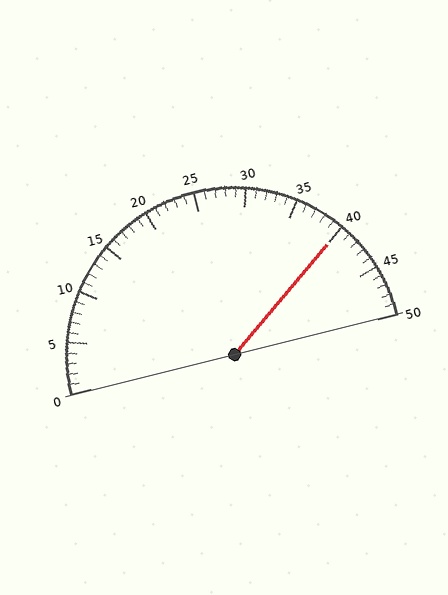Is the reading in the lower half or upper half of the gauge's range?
The reading is in the upper half of the range (0 to 50).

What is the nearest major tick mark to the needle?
The nearest major tick mark is 40.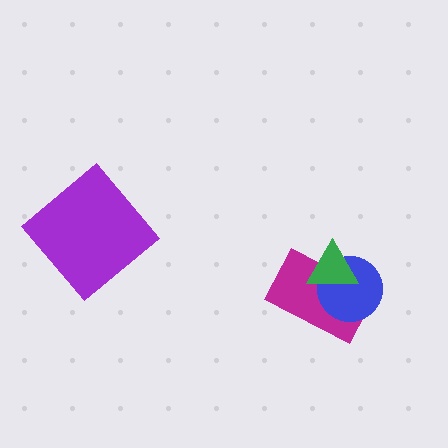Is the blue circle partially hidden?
Yes, it is partially covered by another shape.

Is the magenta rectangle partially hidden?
Yes, it is partially covered by another shape.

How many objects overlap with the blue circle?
2 objects overlap with the blue circle.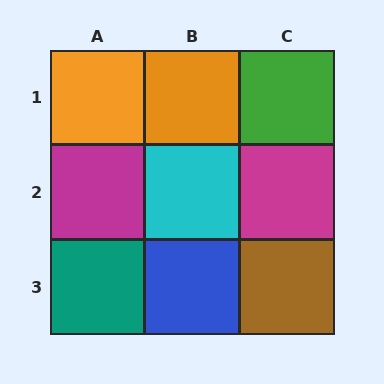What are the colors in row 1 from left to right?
Orange, orange, green.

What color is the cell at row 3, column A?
Teal.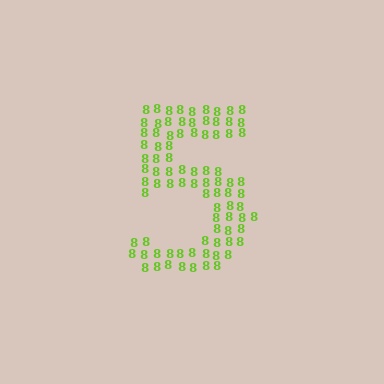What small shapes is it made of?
It is made of small digit 8's.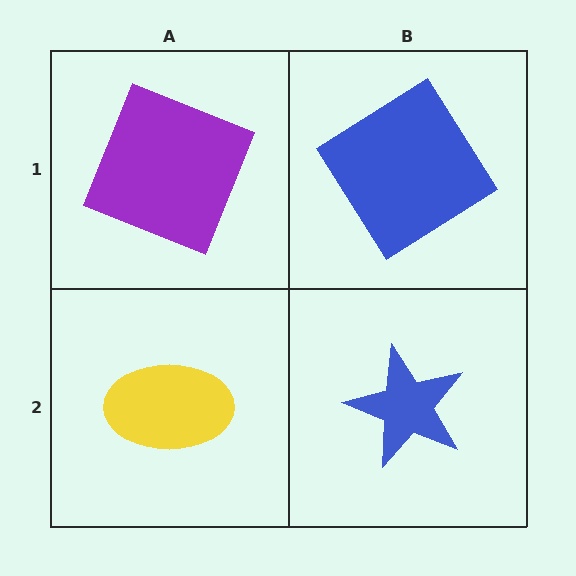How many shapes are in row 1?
2 shapes.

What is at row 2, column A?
A yellow ellipse.